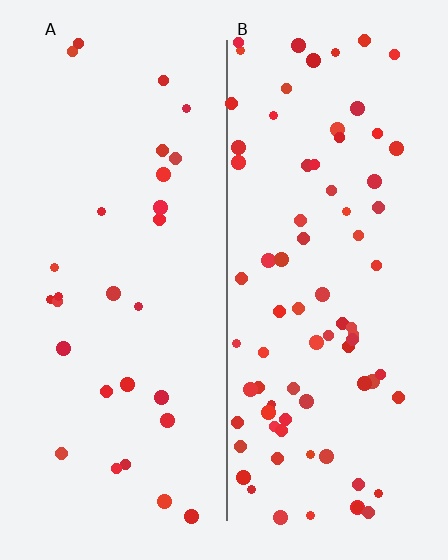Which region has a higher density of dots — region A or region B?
B (the right).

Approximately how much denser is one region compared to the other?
Approximately 2.6× — region B over region A.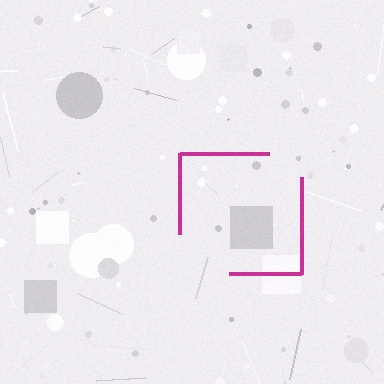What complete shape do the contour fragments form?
The contour fragments form a square.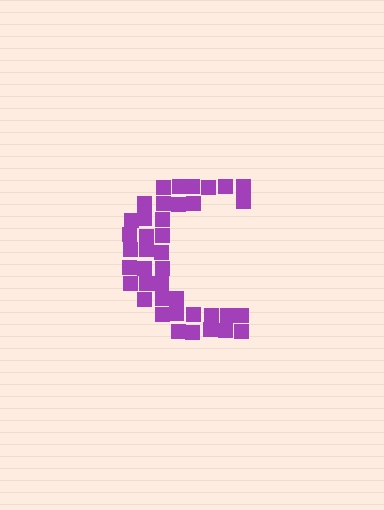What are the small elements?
The small elements are squares.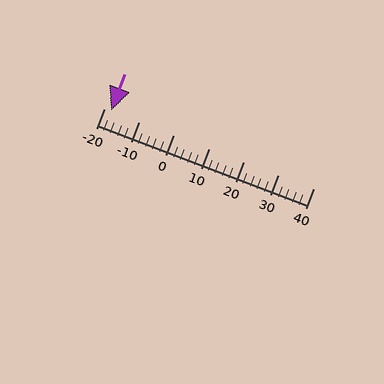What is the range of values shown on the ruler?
The ruler shows values from -20 to 40.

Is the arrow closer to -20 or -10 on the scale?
The arrow is closer to -20.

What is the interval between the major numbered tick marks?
The major tick marks are spaced 10 units apart.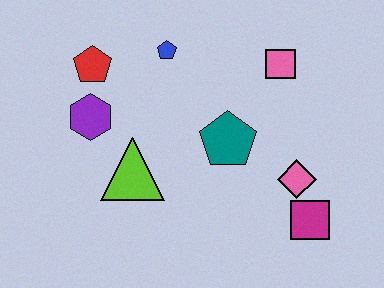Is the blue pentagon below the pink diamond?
No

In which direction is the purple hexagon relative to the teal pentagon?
The purple hexagon is to the left of the teal pentagon.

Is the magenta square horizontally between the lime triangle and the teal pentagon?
No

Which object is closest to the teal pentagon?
The pink diamond is closest to the teal pentagon.